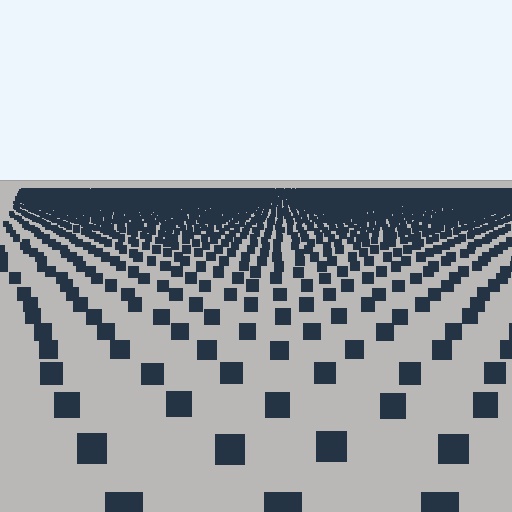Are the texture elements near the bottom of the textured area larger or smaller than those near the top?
Larger. Near the bottom, elements are closer to the viewer and appear at a bigger on-screen size.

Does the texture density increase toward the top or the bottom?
Density increases toward the top.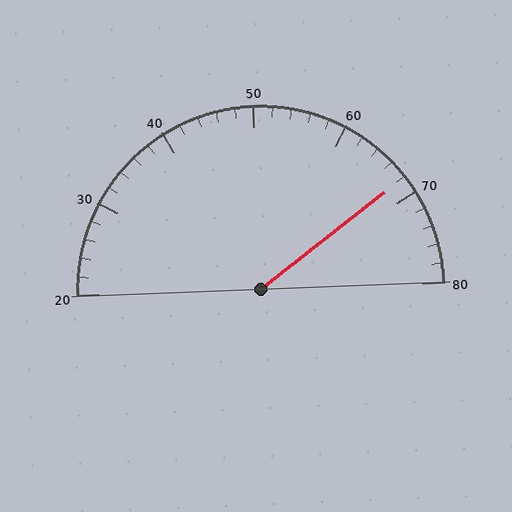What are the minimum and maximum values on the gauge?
The gauge ranges from 20 to 80.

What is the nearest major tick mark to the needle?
The nearest major tick mark is 70.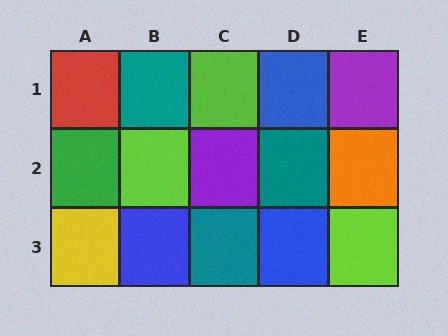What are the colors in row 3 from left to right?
Yellow, blue, teal, blue, lime.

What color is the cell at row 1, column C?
Lime.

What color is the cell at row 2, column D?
Teal.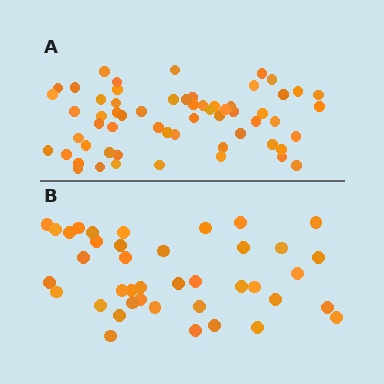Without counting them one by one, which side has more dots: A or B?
Region A (the top region) has more dots.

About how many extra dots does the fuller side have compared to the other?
Region A has approximately 20 more dots than region B.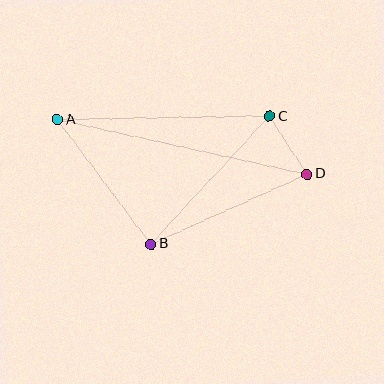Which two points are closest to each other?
Points C and D are closest to each other.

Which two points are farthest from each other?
Points A and D are farthest from each other.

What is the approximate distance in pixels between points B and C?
The distance between B and C is approximately 174 pixels.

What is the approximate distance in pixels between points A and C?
The distance between A and C is approximately 212 pixels.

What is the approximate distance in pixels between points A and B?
The distance between A and B is approximately 155 pixels.